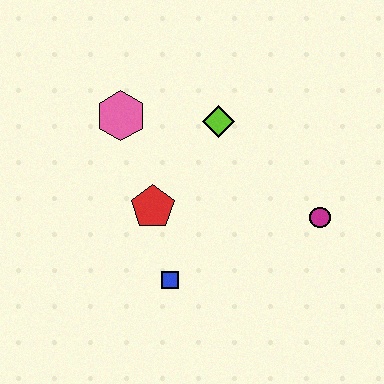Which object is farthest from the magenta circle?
The pink hexagon is farthest from the magenta circle.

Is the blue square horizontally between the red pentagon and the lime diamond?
Yes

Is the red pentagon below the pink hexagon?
Yes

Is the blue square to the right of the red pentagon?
Yes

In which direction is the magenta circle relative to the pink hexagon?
The magenta circle is to the right of the pink hexagon.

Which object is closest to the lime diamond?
The pink hexagon is closest to the lime diamond.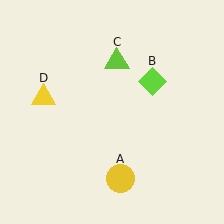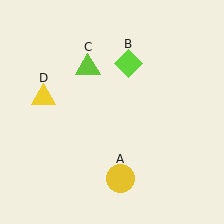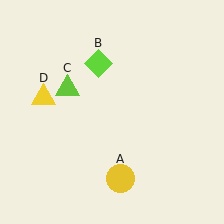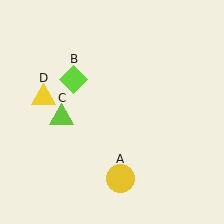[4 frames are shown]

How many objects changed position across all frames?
2 objects changed position: lime diamond (object B), lime triangle (object C).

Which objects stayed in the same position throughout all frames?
Yellow circle (object A) and yellow triangle (object D) remained stationary.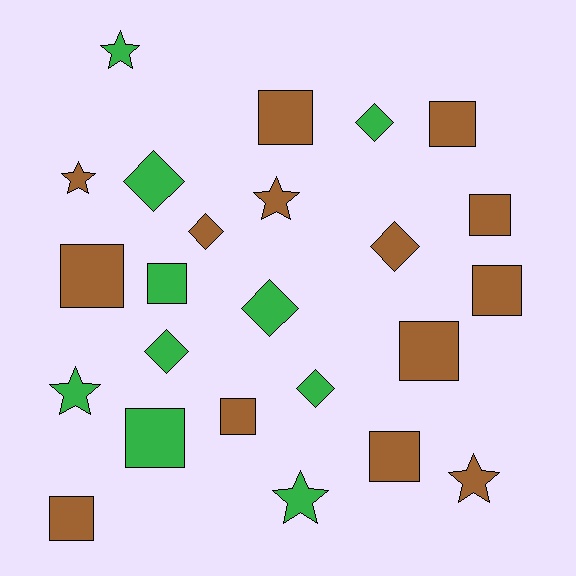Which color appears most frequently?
Brown, with 14 objects.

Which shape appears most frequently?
Square, with 11 objects.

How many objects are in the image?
There are 24 objects.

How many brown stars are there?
There are 3 brown stars.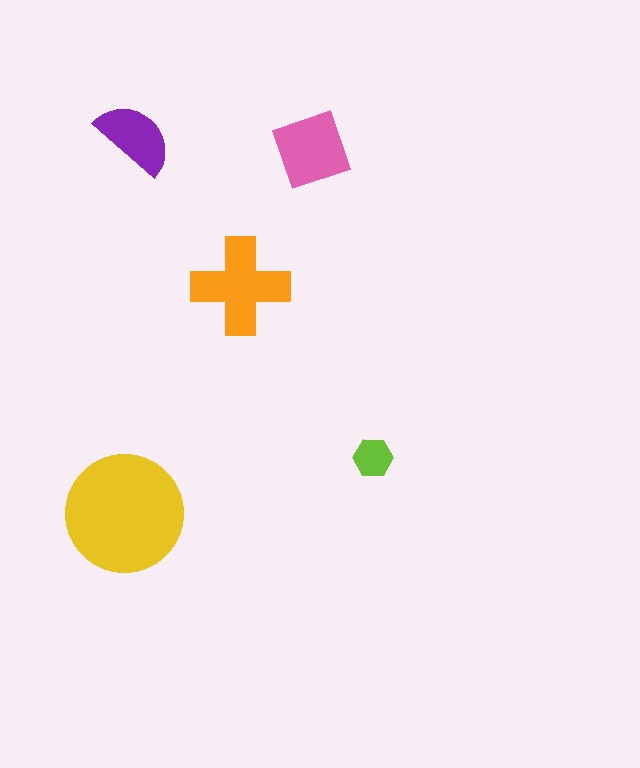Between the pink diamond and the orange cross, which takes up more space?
The orange cross.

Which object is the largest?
The yellow circle.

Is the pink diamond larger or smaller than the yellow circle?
Smaller.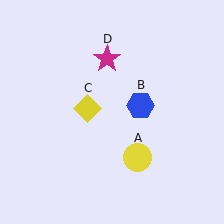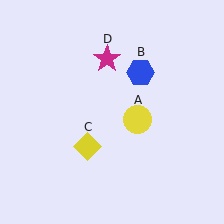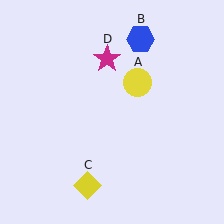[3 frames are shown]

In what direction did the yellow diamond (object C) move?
The yellow diamond (object C) moved down.